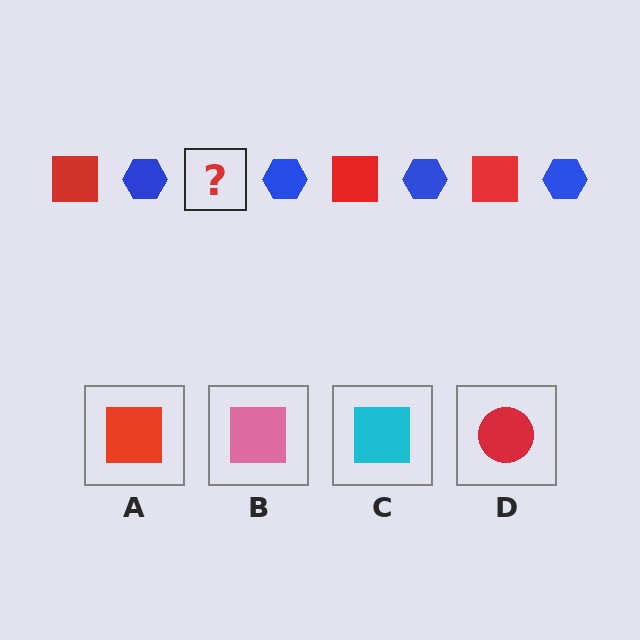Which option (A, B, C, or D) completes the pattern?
A.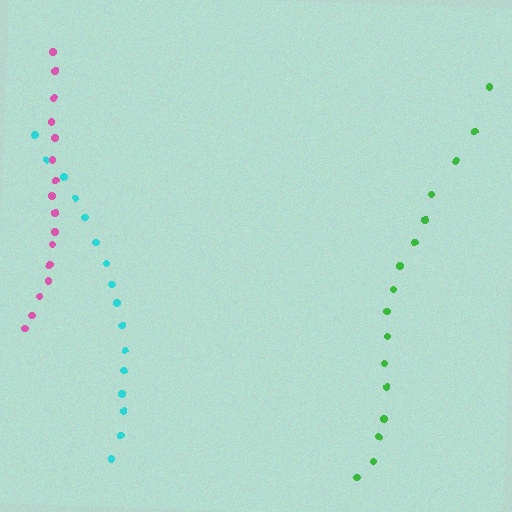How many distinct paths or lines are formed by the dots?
There are 3 distinct paths.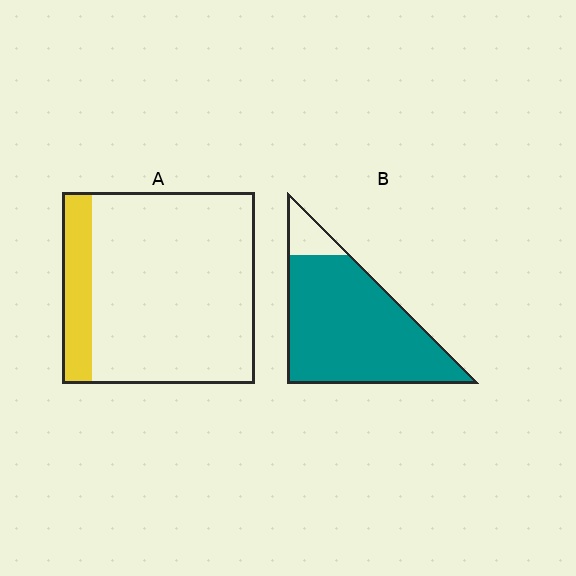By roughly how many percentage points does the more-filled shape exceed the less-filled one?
By roughly 75 percentage points (B over A).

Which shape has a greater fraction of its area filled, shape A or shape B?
Shape B.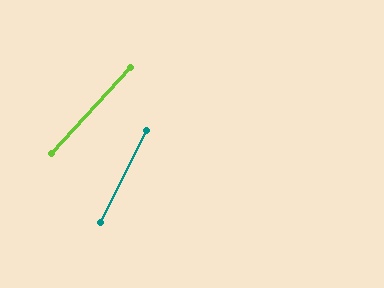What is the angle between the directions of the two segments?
Approximately 16 degrees.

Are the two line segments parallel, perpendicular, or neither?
Neither parallel nor perpendicular — they differ by about 16°.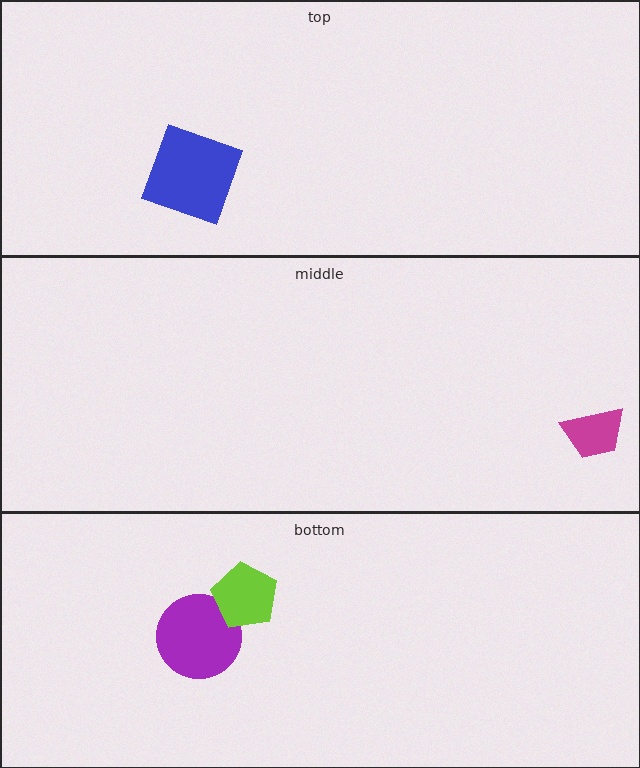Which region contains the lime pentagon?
The bottom region.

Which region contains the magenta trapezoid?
The middle region.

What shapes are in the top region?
The blue square.